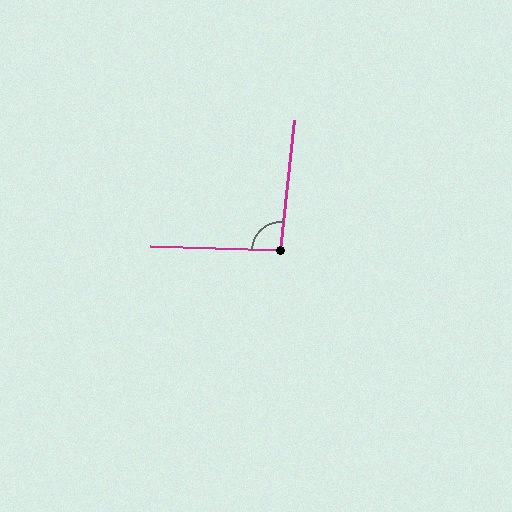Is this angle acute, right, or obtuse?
It is approximately a right angle.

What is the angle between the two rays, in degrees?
Approximately 94 degrees.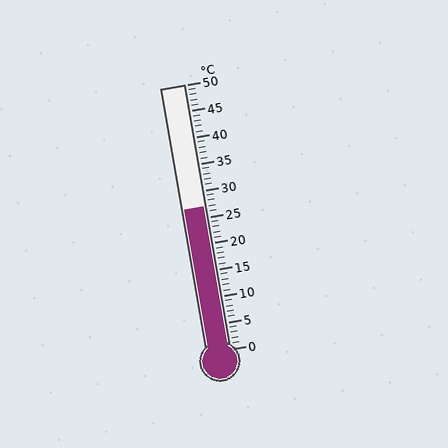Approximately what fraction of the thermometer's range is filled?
The thermometer is filled to approximately 55% of its range.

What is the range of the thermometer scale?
The thermometer scale ranges from 0°C to 50°C.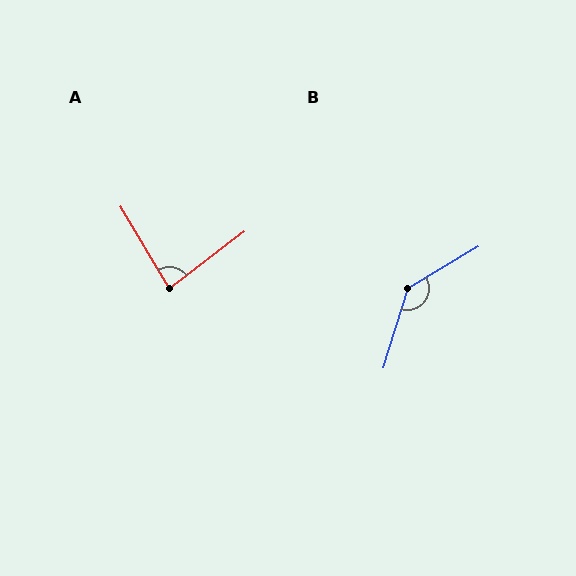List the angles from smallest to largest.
A (83°), B (137°).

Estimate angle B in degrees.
Approximately 137 degrees.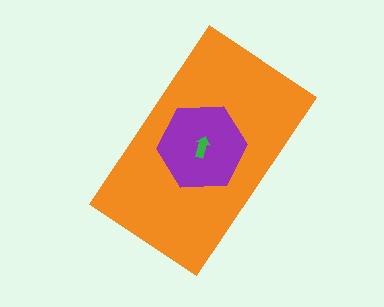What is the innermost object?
The green arrow.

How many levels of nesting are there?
3.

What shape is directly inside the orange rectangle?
The purple hexagon.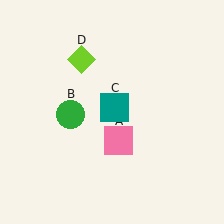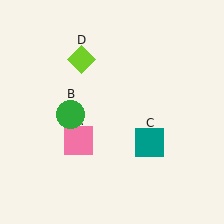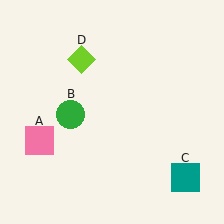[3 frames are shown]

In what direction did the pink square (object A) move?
The pink square (object A) moved left.